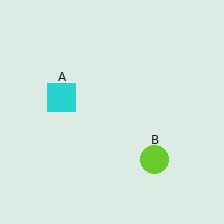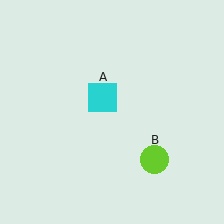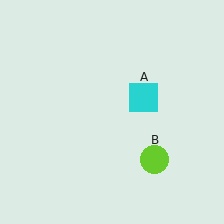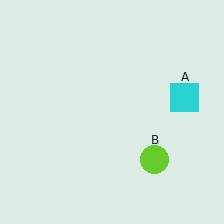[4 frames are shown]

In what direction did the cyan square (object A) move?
The cyan square (object A) moved right.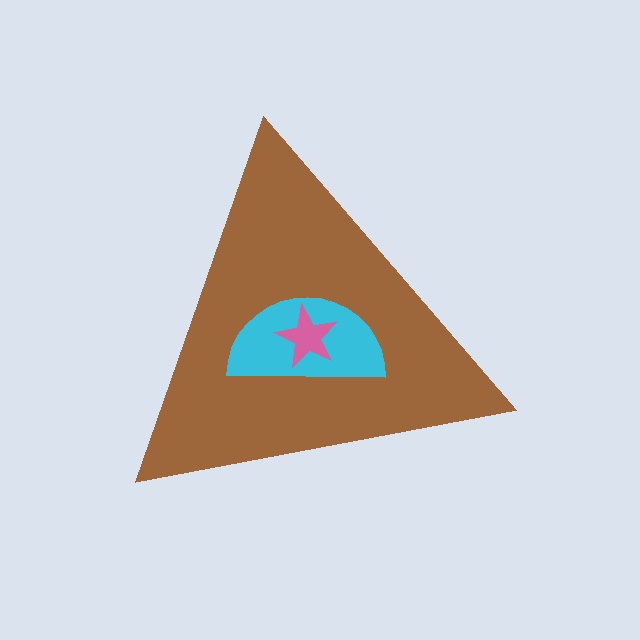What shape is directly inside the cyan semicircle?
The pink star.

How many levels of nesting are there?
3.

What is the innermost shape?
The pink star.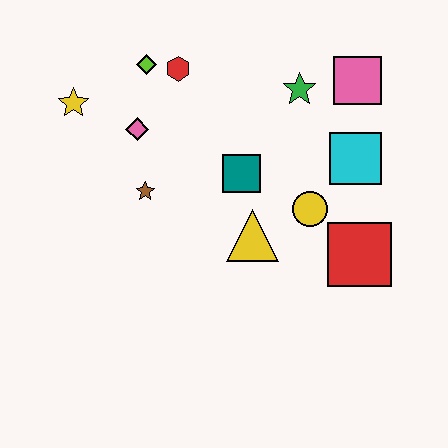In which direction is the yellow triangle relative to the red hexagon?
The yellow triangle is below the red hexagon.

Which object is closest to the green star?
The pink square is closest to the green star.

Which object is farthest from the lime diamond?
The red square is farthest from the lime diamond.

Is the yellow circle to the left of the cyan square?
Yes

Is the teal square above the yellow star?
No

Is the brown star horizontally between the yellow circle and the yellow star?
Yes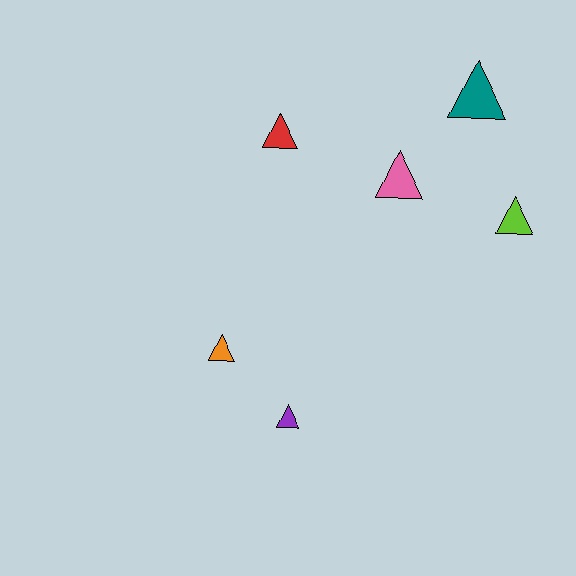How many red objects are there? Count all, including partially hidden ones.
There is 1 red object.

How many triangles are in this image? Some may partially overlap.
There are 6 triangles.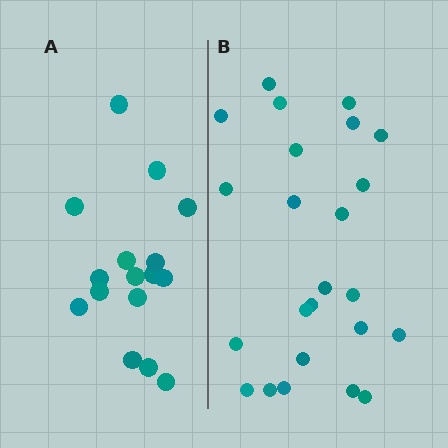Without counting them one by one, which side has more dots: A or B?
Region B (the right region) has more dots.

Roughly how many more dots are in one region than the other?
Region B has roughly 8 or so more dots than region A.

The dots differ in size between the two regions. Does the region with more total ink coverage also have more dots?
No. Region A has more total ink coverage because its dots are larger, but region B actually contains more individual dots. Total area can be misleading — the number of items is what matters here.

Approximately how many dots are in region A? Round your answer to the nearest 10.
About 20 dots. (The exact count is 16, which rounds to 20.)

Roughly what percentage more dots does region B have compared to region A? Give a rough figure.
About 50% more.